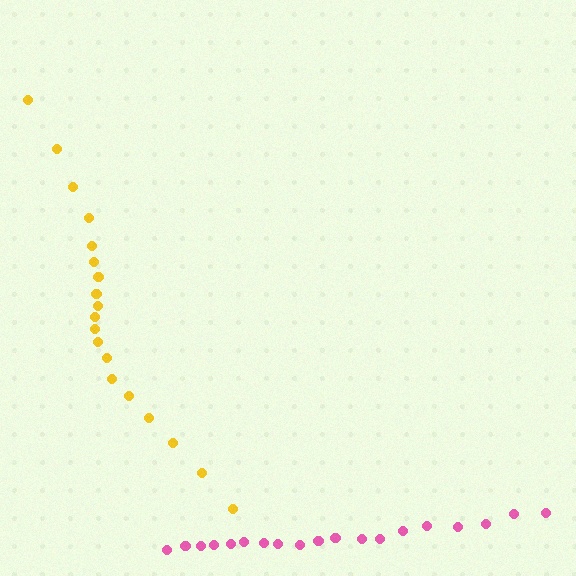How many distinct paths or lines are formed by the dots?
There are 2 distinct paths.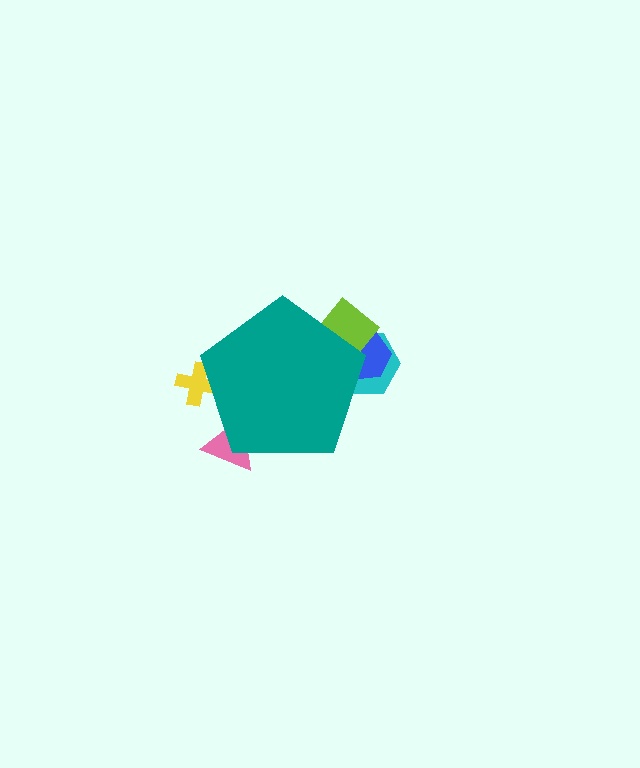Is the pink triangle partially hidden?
Yes, the pink triangle is partially hidden behind the teal pentagon.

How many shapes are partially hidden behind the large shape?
5 shapes are partially hidden.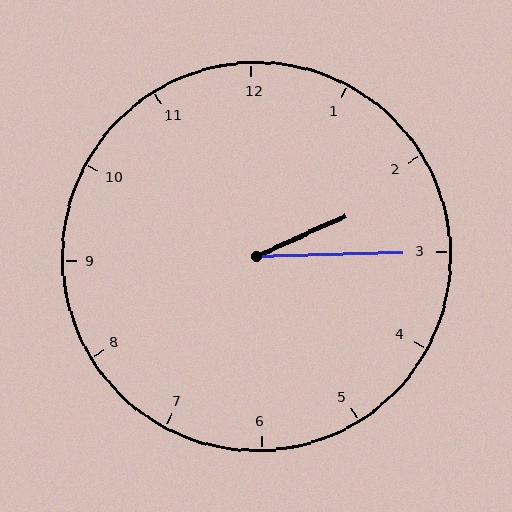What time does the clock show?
2:15.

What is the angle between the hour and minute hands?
Approximately 22 degrees.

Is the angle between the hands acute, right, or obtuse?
It is acute.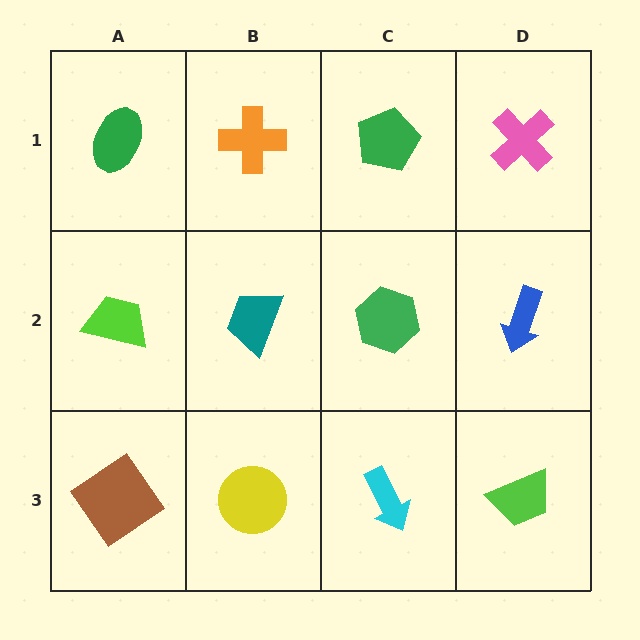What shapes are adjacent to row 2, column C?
A green pentagon (row 1, column C), a cyan arrow (row 3, column C), a teal trapezoid (row 2, column B), a blue arrow (row 2, column D).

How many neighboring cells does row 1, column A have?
2.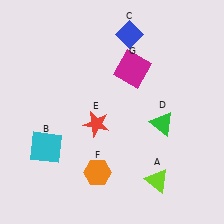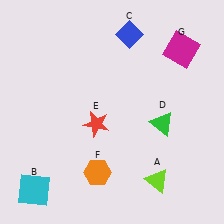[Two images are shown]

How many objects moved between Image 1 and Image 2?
2 objects moved between the two images.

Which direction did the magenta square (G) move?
The magenta square (G) moved right.